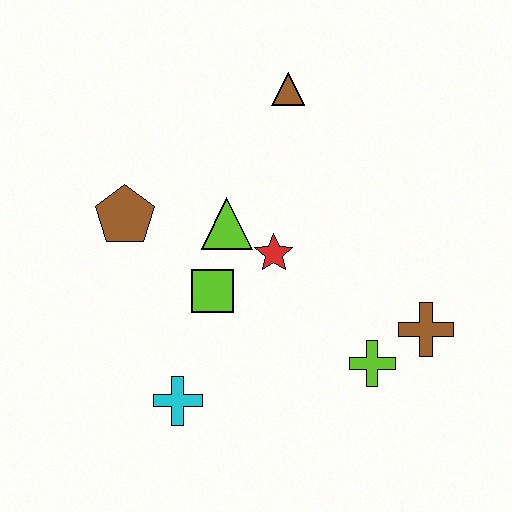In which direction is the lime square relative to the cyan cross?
The lime square is above the cyan cross.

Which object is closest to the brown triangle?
The lime triangle is closest to the brown triangle.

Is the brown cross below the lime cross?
No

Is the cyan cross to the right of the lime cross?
No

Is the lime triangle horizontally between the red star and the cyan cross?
Yes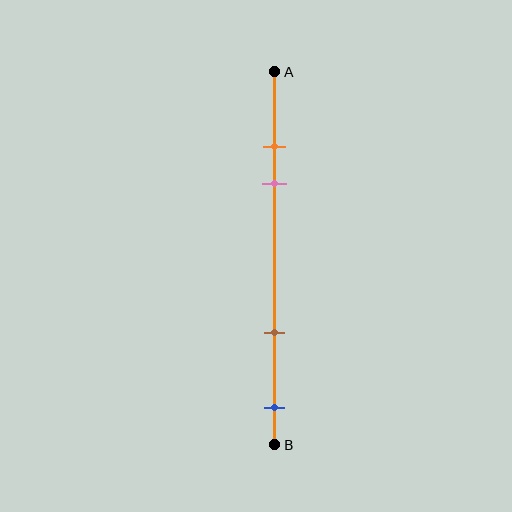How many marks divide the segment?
There are 4 marks dividing the segment.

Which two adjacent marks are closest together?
The orange and pink marks are the closest adjacent pair.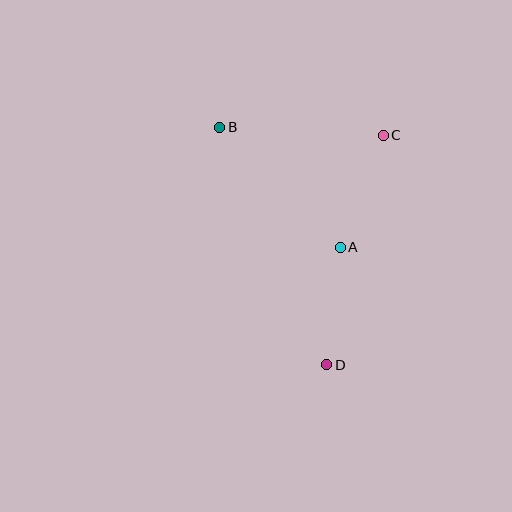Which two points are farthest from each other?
Points B and D are farthest from each other.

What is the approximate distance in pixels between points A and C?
The distance between A and C is approximately 120 pixels.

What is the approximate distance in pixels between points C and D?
The distance between C and D is approximately 236 pixels.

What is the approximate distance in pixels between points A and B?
The distance between A and B is approximately 170 pixels.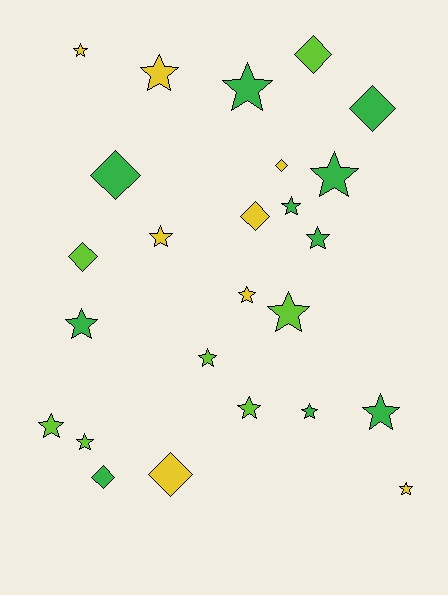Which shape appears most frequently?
Star, with 17 objects.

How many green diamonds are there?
There are 3 green diamonds.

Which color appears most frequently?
Green, with 10 objects.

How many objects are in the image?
There are 25 objects.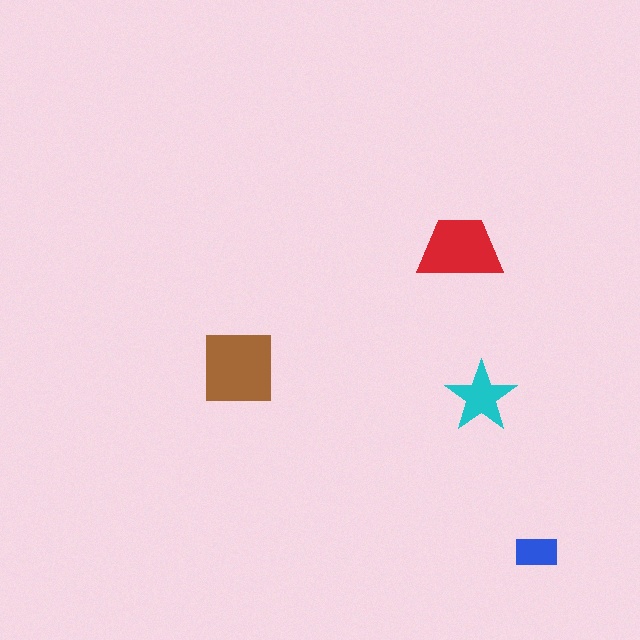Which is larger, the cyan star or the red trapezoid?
The red trapezoid.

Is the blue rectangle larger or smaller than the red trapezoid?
Smaller.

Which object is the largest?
The brown square.